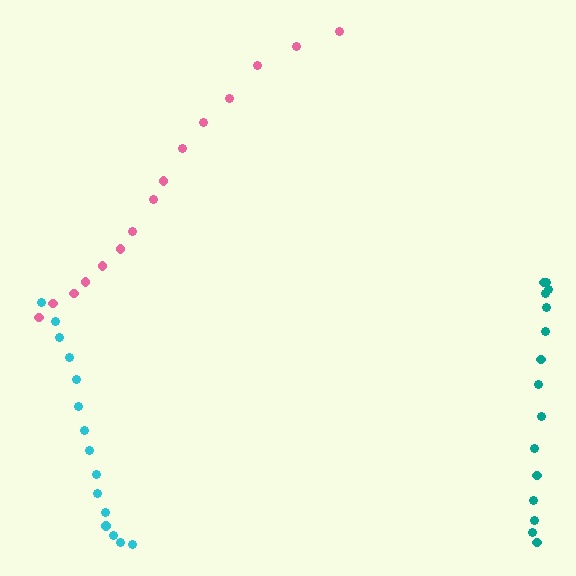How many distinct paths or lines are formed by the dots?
There are 3 distinct paths.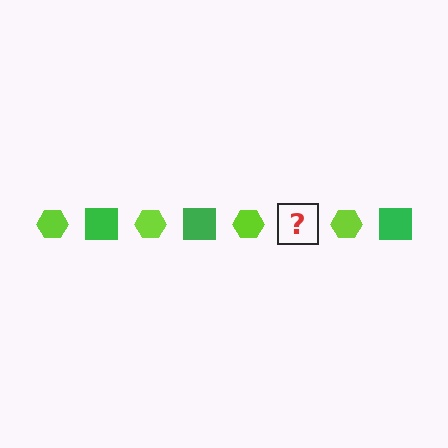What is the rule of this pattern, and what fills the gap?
The rule is that the pattern alternates between lime hexagon and green square. The gap should be filled with a green square.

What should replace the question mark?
The question mark should be replaced with a green square.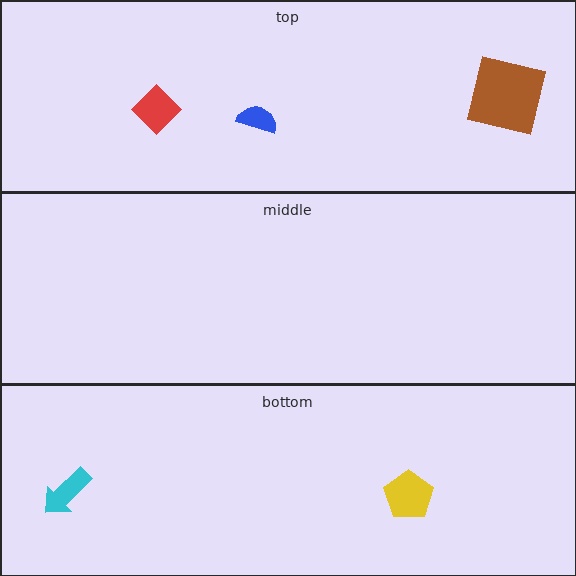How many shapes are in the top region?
3.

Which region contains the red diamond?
The top region.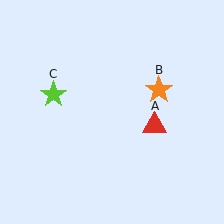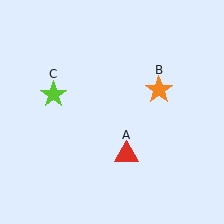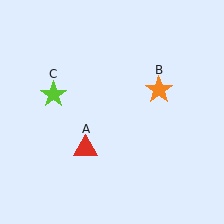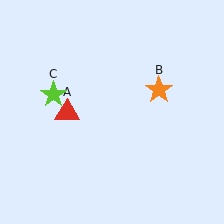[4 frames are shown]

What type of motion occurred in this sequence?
The red triangle (object A) rotated clockwise around the center of the scene.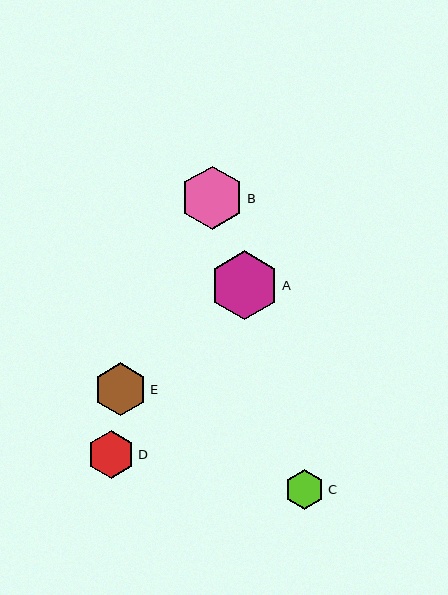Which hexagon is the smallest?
Hexagon C is the smallest with a size of approximately 39 pixels.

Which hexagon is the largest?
Hexagon A is the largest with a size of approximately 69 pixels.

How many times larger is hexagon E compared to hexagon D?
Hexagon E is approximately 1.1 times the size of hexagon D.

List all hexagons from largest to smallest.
From largest to smallest: A, B, E, D, C.